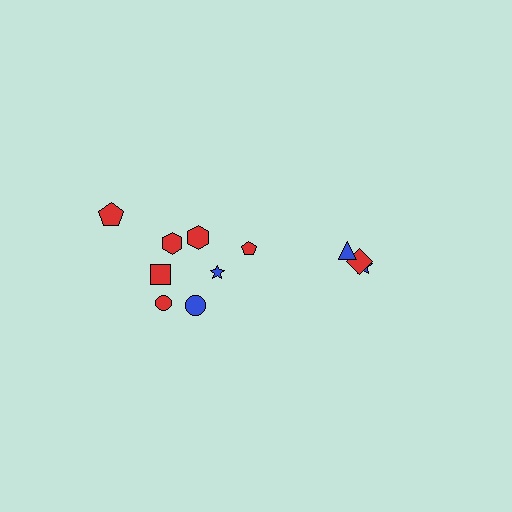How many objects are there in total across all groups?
There are 11 objects.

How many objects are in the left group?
There are 8 objects.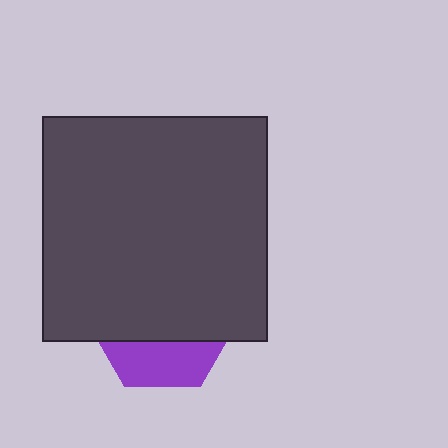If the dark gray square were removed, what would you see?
You would see the complete purple hexagon.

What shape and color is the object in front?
The object in front is a dark gray square.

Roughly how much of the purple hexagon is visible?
A small part of it is visible (roughly 31%).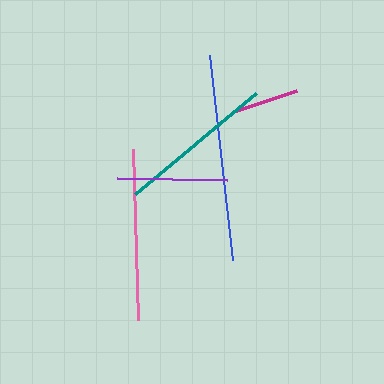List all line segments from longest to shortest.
From longest to shortest: blue, pink, teal, purple, magenta.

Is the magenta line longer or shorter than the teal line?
The teal line is longer than the magenta line.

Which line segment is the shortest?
The magenta line is the shortest at approximately 66 pixels.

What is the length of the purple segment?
The purple segment is approximately 110 pixels long.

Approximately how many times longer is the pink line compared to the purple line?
The pink line is approximately 1.6 times the length of the purple line.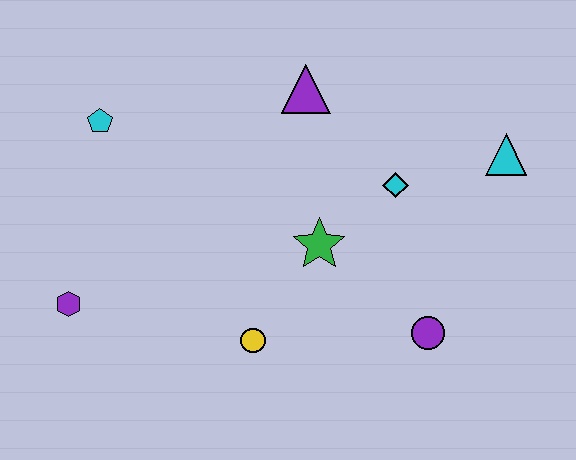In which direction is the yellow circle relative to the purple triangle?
The yellow circle is below the purple triangle.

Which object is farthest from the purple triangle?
The purple hexagon is farthest from the purple triangle.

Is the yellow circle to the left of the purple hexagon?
No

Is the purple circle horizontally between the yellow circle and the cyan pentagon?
No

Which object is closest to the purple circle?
The green star is closest to the purple circle.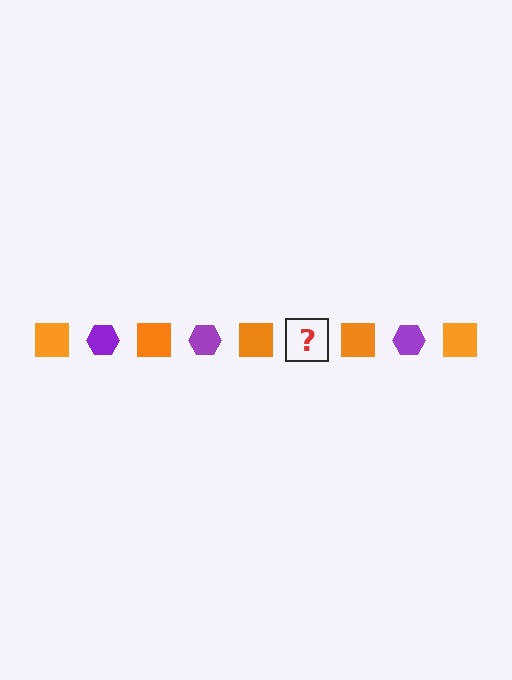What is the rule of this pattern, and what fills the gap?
The rule is that the pattern alternates between orange square and purple hexagon. The gap should be filled with a purple hexagon.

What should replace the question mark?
The question mark should be replaced with a purple hexagon.